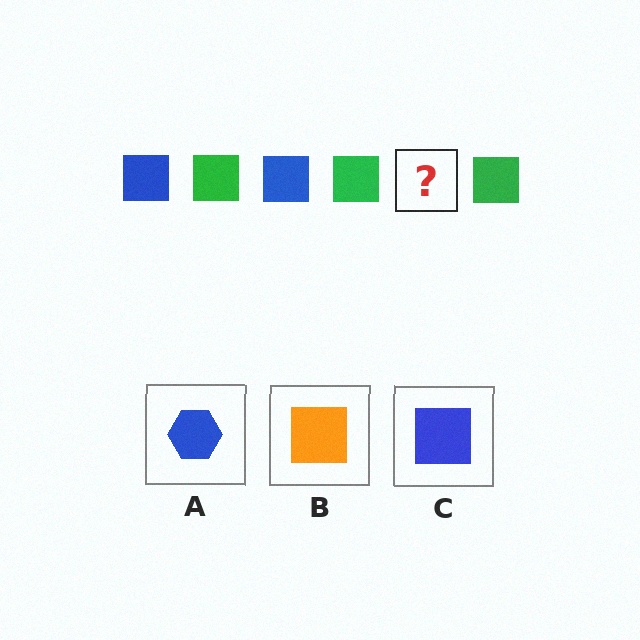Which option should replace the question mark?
Option C.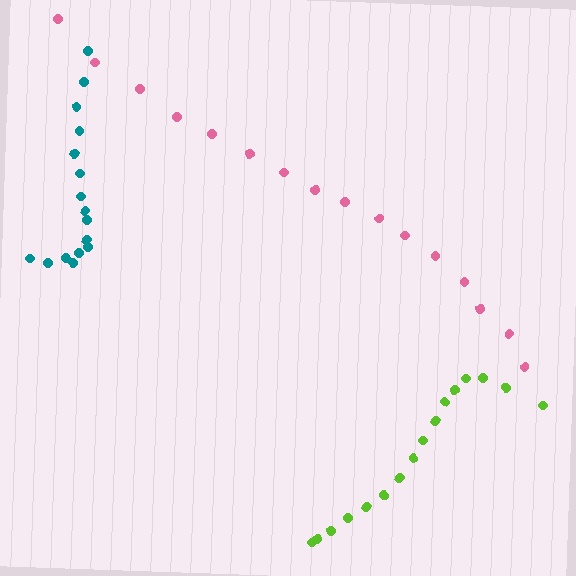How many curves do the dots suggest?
There are 3 distinct paths.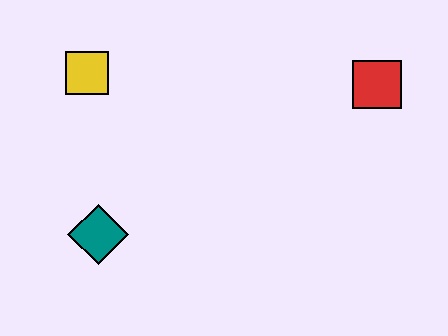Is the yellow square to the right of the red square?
No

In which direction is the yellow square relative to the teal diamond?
The yellow square is above the teal diamond.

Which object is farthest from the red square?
The teal diamond is farthest from the red square.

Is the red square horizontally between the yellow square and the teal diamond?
No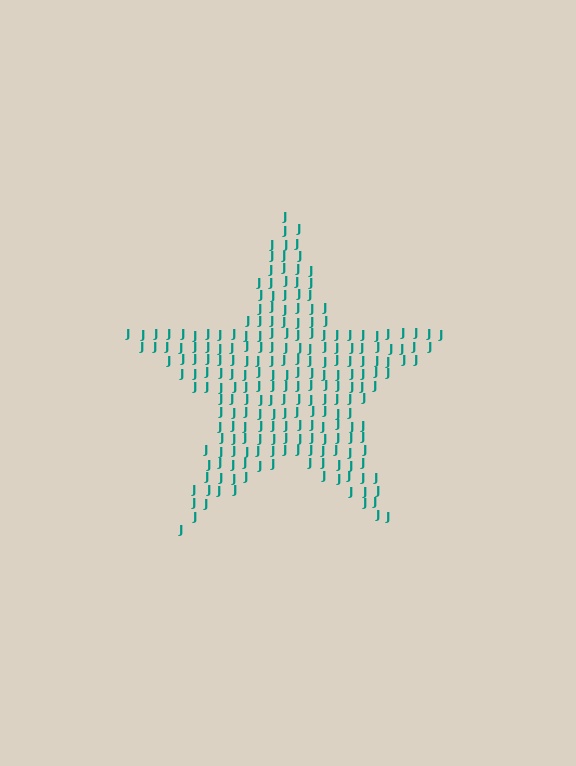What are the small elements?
The small elements are letter J's.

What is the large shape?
The large shape is a star.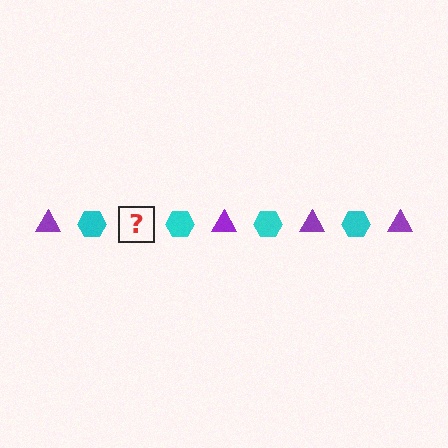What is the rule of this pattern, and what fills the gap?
The rule is that the pattern alternates between purple triangle and cyan hexagon. The gap should be filled with a purple triangle.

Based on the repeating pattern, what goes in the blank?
The blank should be a purple triangle.